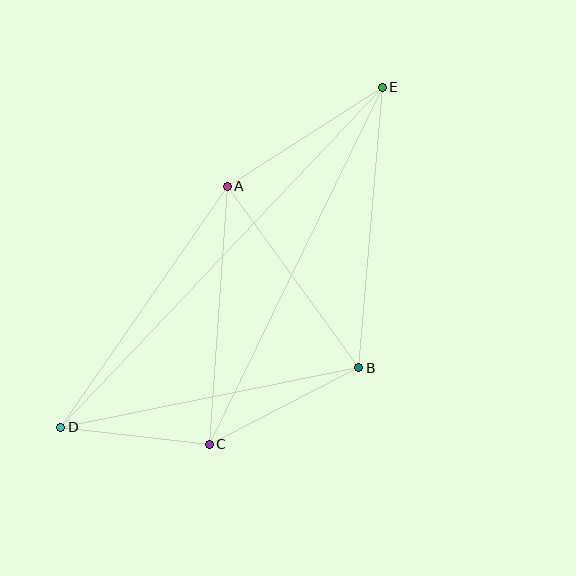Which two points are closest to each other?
Points C and D are closest to each other.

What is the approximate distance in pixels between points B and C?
The distance between B and C is approximately 168 pixels.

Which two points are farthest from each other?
Points D and E are farthest from each other.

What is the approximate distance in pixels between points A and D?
The distance between A and D is approximately 293 pixels.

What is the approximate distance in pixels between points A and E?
The distance between A and E is approximately 184 pixels.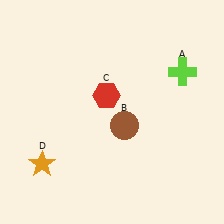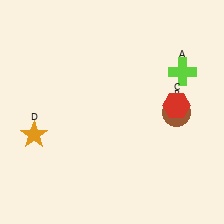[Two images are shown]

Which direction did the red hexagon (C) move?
The red hexagon (C) moved right.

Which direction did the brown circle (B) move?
The brown circle (B) moved right.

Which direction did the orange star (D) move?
The orange star (D) moved up.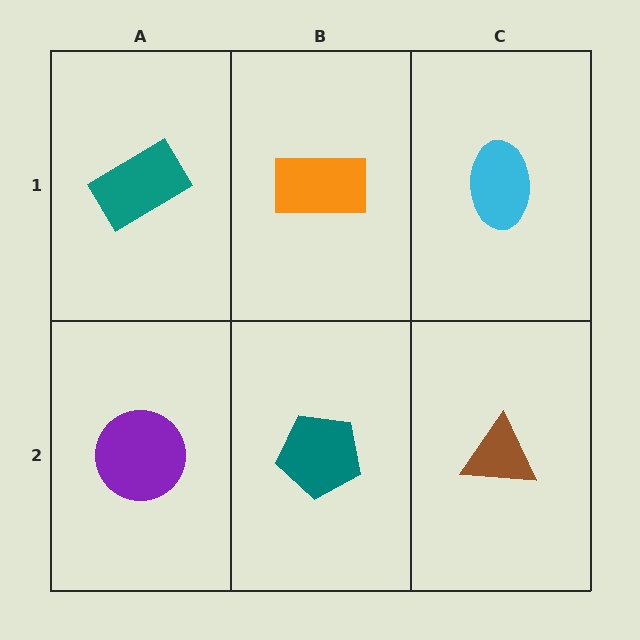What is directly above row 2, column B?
An orange rectangle.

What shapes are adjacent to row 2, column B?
An orange rectangle (row 1, column B), a purple circle (row 2, column A), a brown triangle (row 2, column C).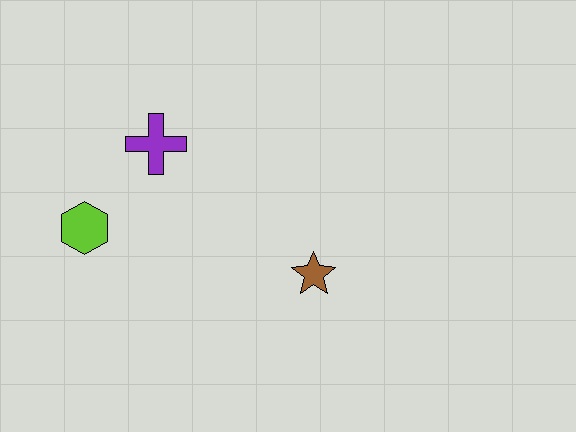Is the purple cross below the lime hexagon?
No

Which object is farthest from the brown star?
The lime hexagon is farthest from the brown star.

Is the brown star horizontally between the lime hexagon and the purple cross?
No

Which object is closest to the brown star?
The purple cross is closest to the brown star.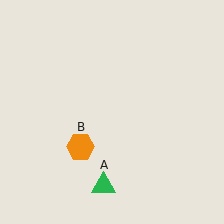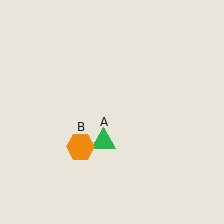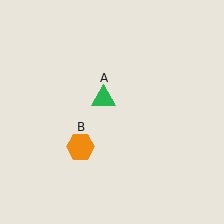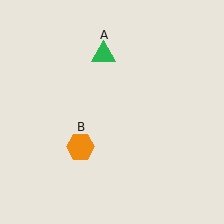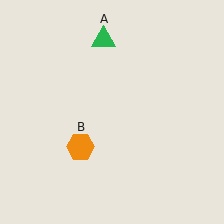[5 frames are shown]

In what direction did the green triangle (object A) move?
The green triangle (object A) moved up.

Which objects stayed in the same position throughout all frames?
Orange hexagon (object B) remained stationary.